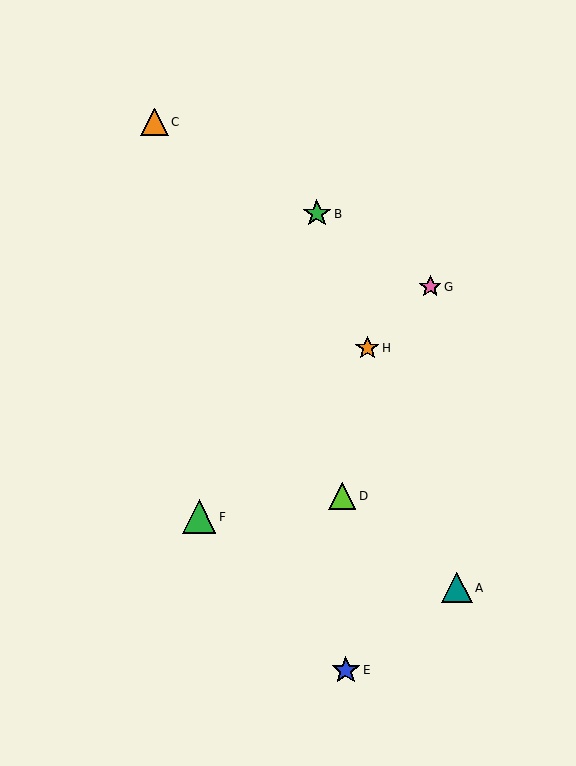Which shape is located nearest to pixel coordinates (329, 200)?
The green star (labeled B) at (317, 214) is nearest to that location.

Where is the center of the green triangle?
The center of the green triangle is at (199, 517).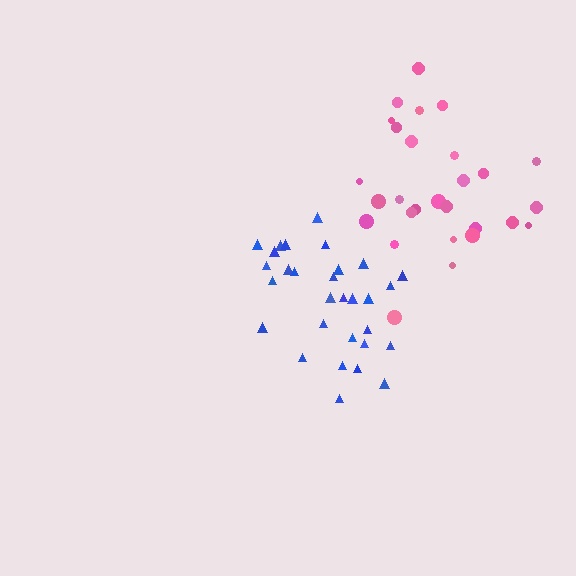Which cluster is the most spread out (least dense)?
Pink.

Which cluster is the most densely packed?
Blue.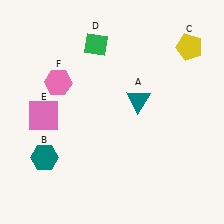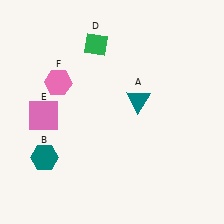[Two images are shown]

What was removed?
The yellow pentagon (C) was removed in Image 2.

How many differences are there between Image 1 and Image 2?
There is 1 difference between the two images.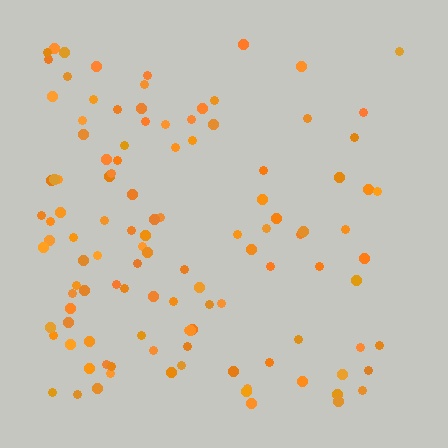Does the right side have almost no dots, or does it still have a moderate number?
Still a moderate number, just noticeably fewer than the left.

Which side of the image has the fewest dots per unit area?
The right.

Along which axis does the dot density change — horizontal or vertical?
Horizontal.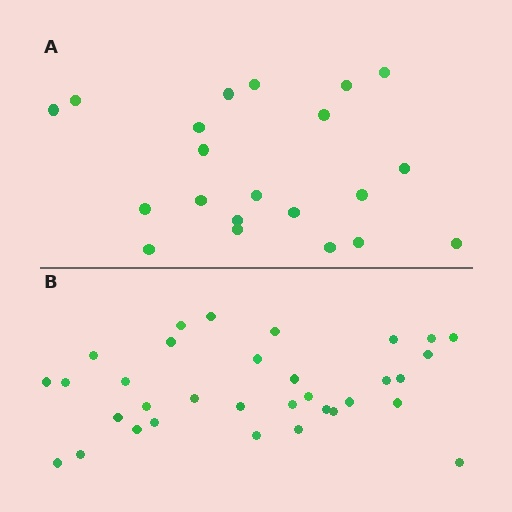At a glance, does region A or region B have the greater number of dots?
Region B (the bottom region) has more dots.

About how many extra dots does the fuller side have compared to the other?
Region B has roughly 12 or so more dots than region A.